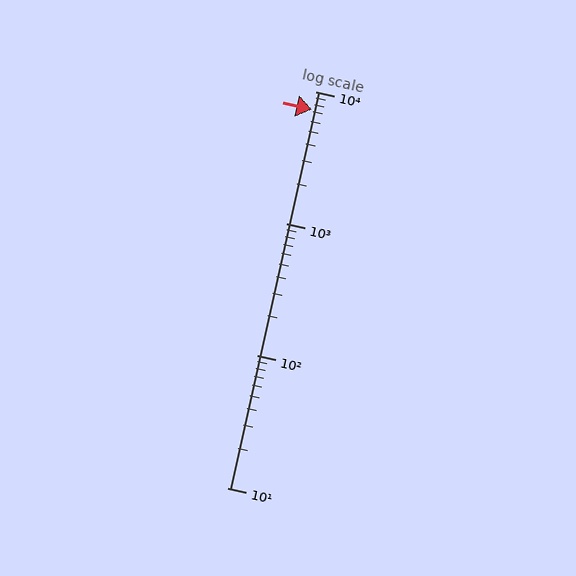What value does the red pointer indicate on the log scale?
The pointer indicates approximately 7300.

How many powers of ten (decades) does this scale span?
The scale spans 3 decades, from 10 to 10000.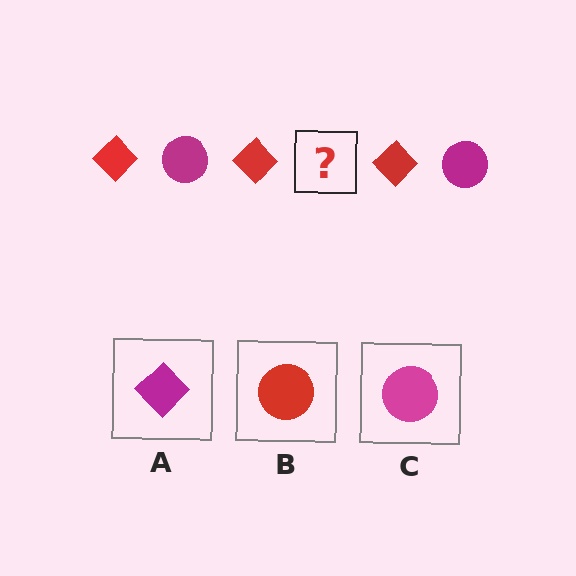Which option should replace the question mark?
Option C.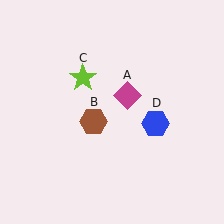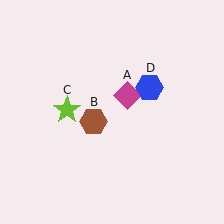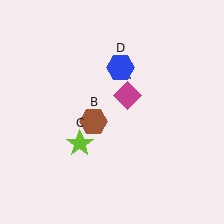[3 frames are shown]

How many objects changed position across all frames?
2 objects changed position: lime star (object C), blue hexagon (object D).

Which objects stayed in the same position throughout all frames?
Magenta diamond (object A) and brown hexagon (object B) remained stationary.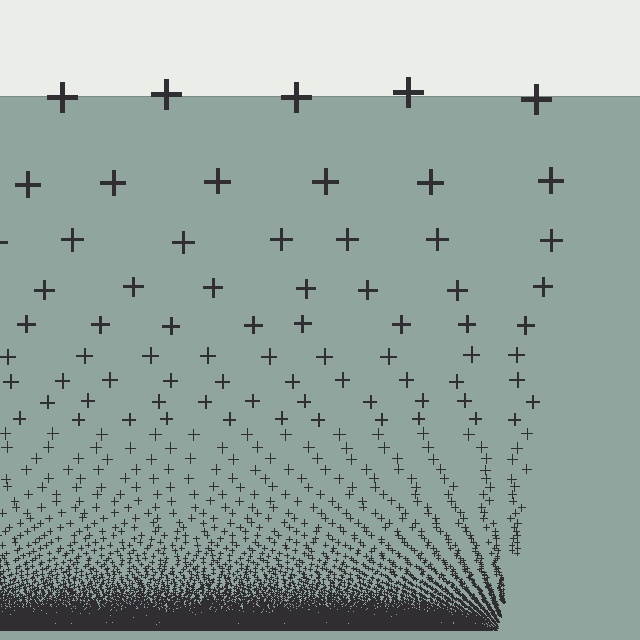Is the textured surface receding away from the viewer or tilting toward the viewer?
The surface appears to tilt toward the viewer. Texture elements get larger and sparser toward the top.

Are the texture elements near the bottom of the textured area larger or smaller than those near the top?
Smaller. The gradient is inverted — elements near the bottom are smaller and denser.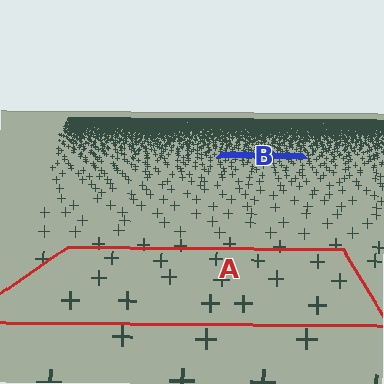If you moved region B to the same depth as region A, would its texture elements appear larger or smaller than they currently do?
They would appear larger. At a closer depth, the same texture elements are projected at a bigger on-screen size.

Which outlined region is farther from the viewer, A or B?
Region B is farther from the viewer — the texture elements inside it appear smaller and more densely packed.